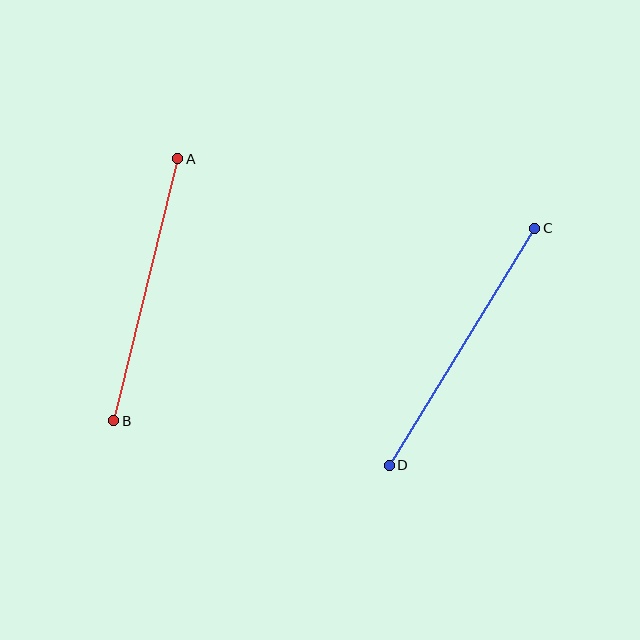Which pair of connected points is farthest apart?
Points C and D are farthest apart.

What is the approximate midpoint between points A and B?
The midpoint is at approximately (146, 290) pixels.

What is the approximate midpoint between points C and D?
The midpoint is at approximately (462, 347) pixels.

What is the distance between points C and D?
The distance is approximately 278 pixels.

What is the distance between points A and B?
The distance is approximately 270 pixels.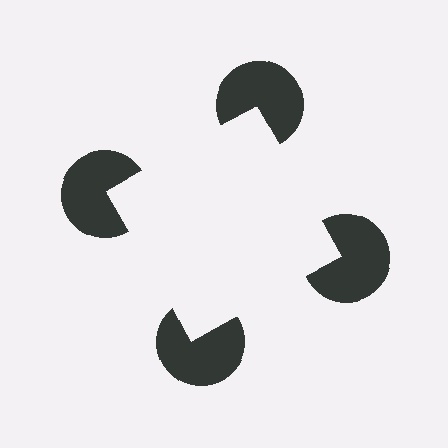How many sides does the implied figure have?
4 sides.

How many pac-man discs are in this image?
There are 4 — one at each vertex of the illusory square.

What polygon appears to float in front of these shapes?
An illusory square — its edges are inferred from the aligned wedge cuts in the pac-man discs, not physically drawn.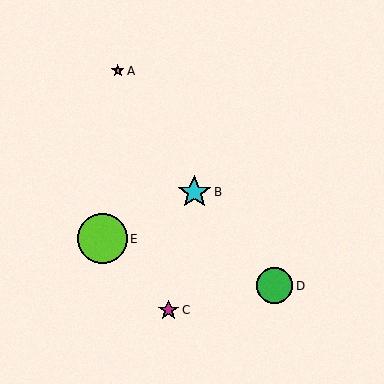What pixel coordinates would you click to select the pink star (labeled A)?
Click at (118, 71) to select the pink star A.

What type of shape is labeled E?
Shape E is a lime circle.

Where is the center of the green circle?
The center of the green circle is at (274, 286).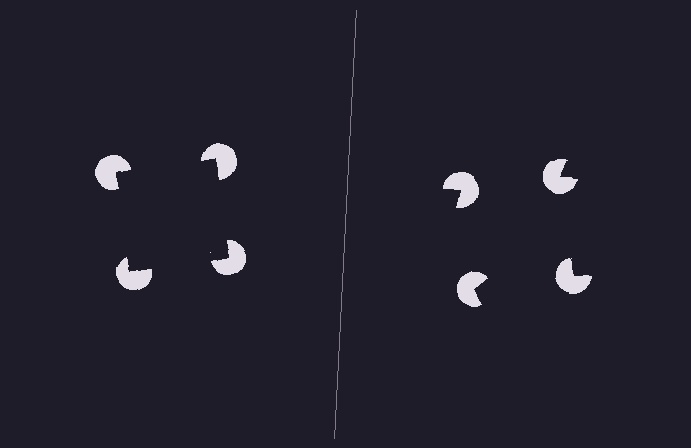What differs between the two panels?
The pac-man discs are positioned identically on both sides; only the wedge orientations differ. On the left they align to a square; on the right they are misaligned.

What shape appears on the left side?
An illusory square.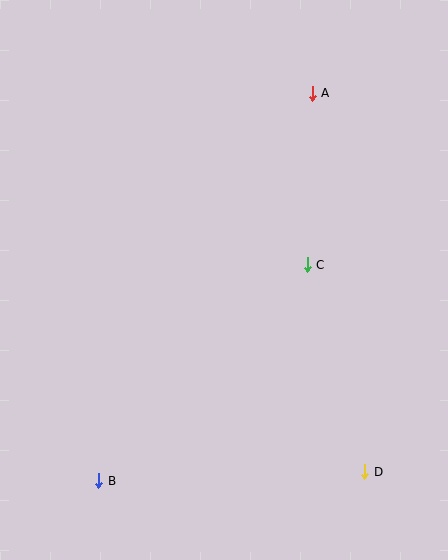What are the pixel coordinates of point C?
Point C is at (307, 265).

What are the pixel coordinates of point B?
Point B is at (99, 481).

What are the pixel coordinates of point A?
Point A is at (312, 93).